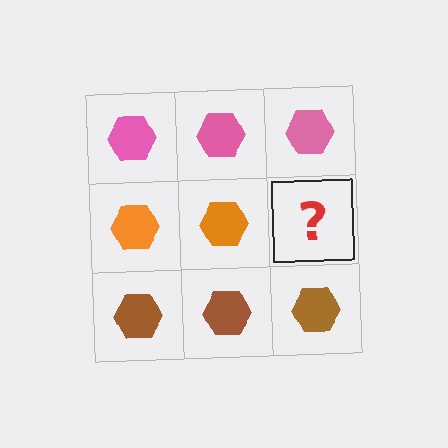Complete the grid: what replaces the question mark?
The question mark should be replaced with an orange hexagon.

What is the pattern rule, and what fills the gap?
The rule is that each row has a consistent color. The gap should be filled with an orange hexagon.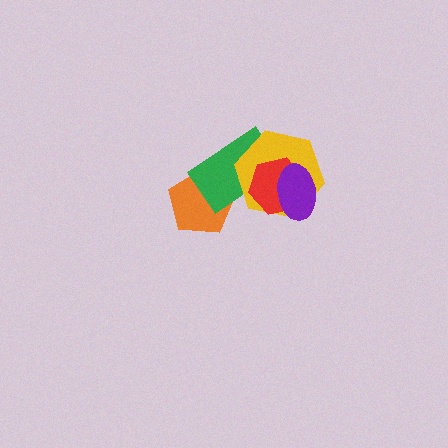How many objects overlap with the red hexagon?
3 objects overlap with the red hexagon.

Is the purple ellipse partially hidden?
No, no other shape covers it.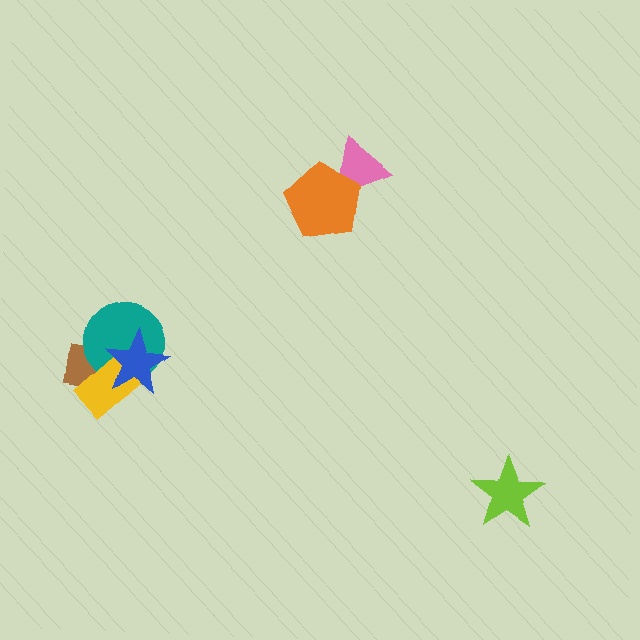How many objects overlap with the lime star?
0 objects overlap with the lime star.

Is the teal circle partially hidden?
Yes, it is partially covered by another shape.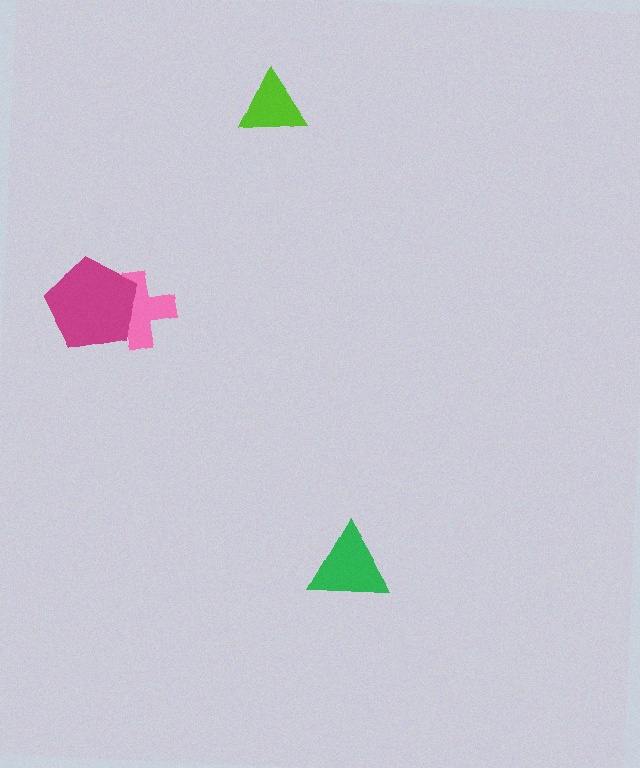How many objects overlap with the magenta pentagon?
1 object overlaps with the magenta pentagon.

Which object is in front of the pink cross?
The magenta pentagon is in front of the pink cross.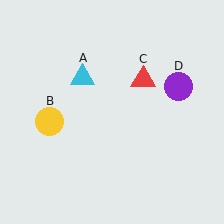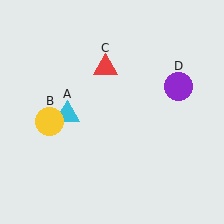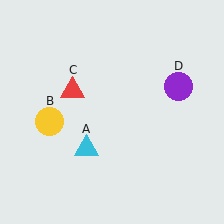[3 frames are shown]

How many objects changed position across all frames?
2 objects changed position: cyan triangle (object A), red triangle (object C).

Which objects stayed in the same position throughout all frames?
Yellow circle (object B) and purple circle (object D) remained stationary.